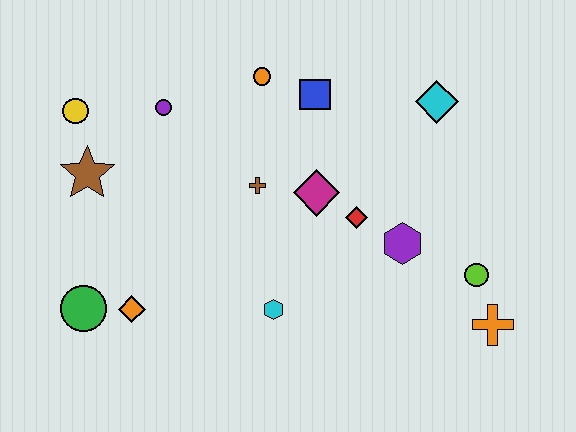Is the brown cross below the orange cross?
No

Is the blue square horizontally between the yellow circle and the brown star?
No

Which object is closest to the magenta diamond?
The red diamond is closest to the magenta diamond.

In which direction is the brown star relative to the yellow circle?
The brown star is below the yellow circle.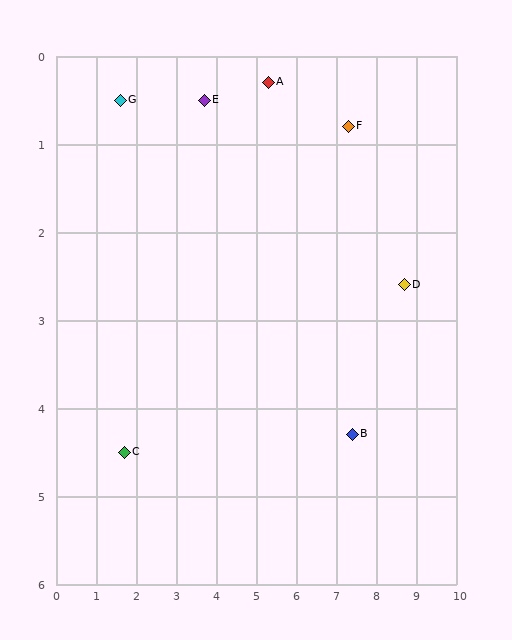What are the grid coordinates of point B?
Point B is at approximately (7.4, 4.3).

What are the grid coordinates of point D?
Point D is at approximately (8.7, 2.6).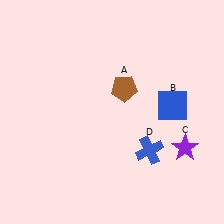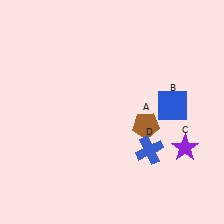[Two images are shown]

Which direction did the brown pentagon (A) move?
The brown pentagon (A) moved down.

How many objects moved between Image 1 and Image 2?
1 object moved between the two images.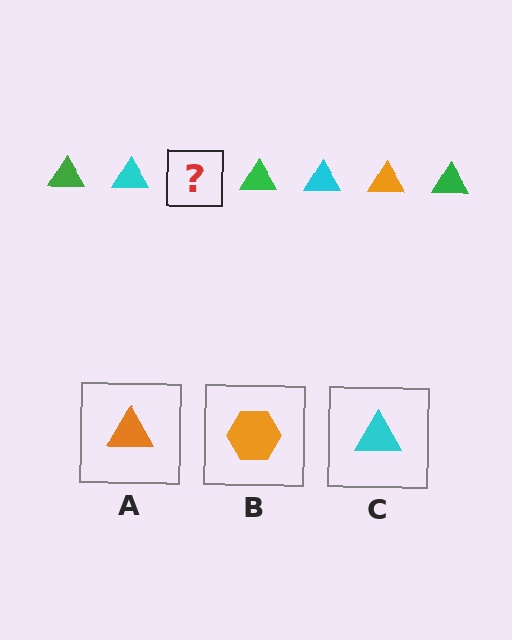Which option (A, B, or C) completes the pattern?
A.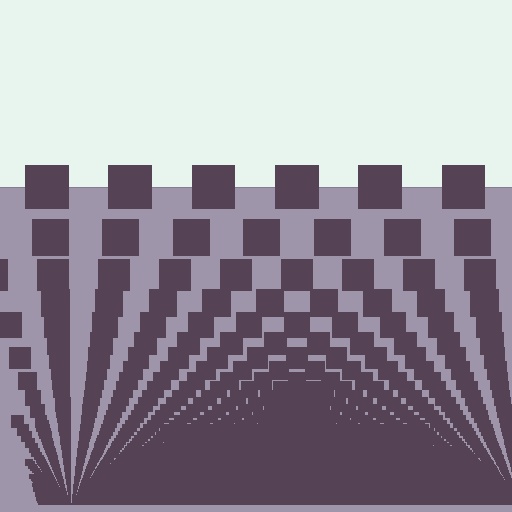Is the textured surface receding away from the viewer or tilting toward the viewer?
The surface appears to tilt toward the viewer. Texture elements get larger and sparser toward the top.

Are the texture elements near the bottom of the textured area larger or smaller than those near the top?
Smaller. The gradient is inverted — elements near the bottom are smaller and denser.